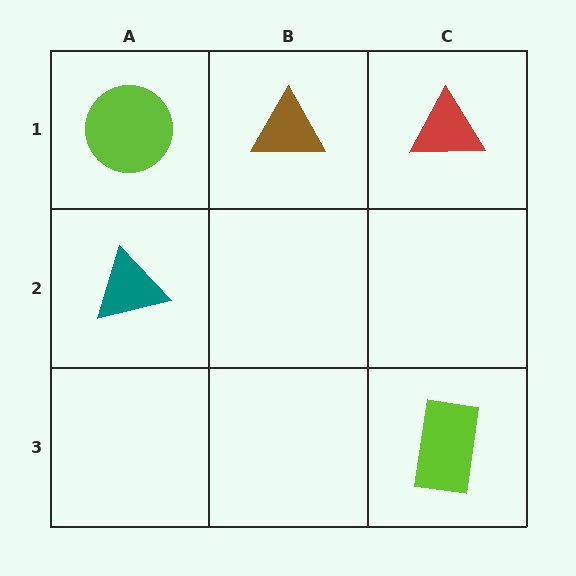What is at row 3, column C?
A lime rectangle.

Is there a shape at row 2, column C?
No, that cell is empty.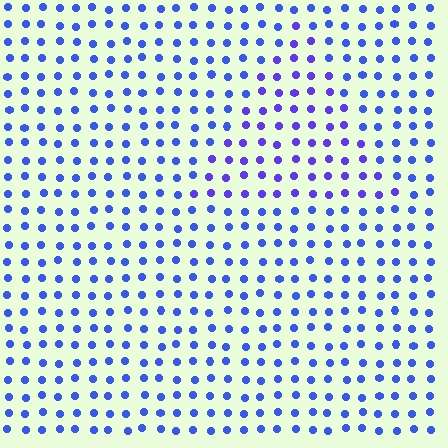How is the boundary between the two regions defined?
The boundary is defined purely by a slight shift in hue (about 25 degrees). Spacing, size, and orientation are identical on both sides.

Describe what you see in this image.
The image is filled with small blue elements in a uniform arrangement. A triangle-shaped region is visible where the elements are tinted to a slightly different hue, forming a subtle color boundary.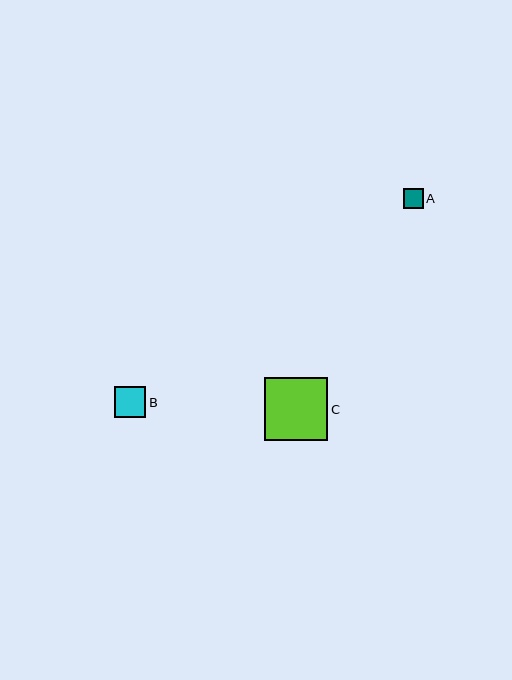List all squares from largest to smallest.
From largest to smallest: C, B, A.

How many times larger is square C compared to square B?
Square C is approximately 2.0 times the size of square B.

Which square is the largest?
Square C is the largest with a size of approximately 63 pixels.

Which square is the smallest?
Square A is the smallest with a size of approximately 20 pixels.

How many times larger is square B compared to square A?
Square B is approximately 1.5 times the size of square A.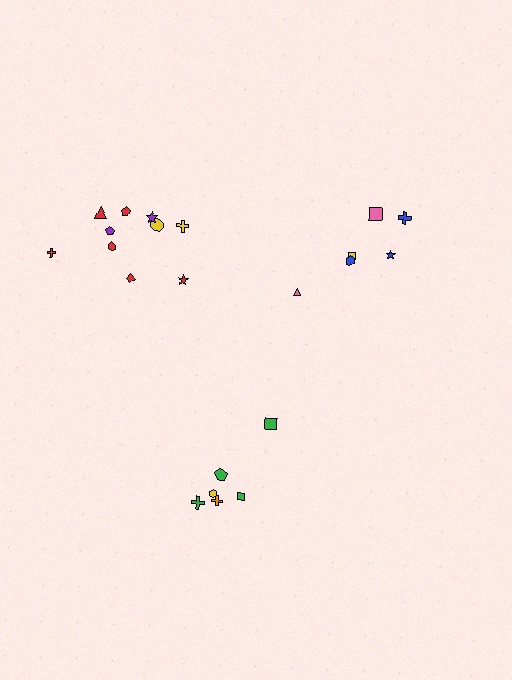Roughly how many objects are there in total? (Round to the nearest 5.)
Roughly 20 objects in total.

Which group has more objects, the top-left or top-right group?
The top-left group.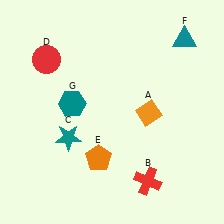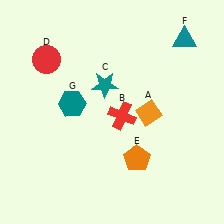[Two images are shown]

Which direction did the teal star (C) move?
The teal star (C) moved up.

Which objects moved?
The objects that moved are: the red cross (B), the teal star (C), the orange pentagon (E).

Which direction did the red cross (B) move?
The red cross (B) moved up.